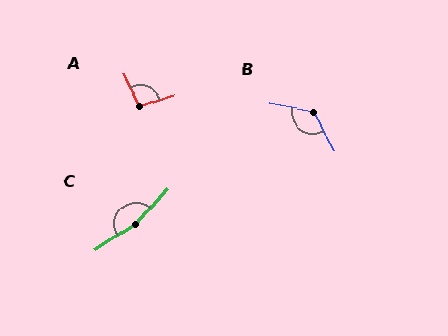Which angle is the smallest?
A, at approximately 99 degrees.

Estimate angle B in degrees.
Approximately 130 degrees.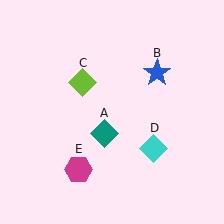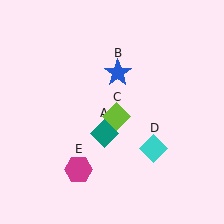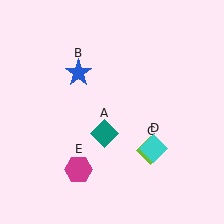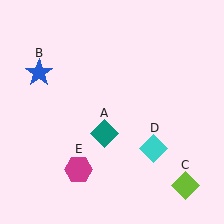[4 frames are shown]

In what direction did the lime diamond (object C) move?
The lime diamond (object C) moved down and to the right.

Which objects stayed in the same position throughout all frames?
Teal diamond (object A) and cyan diamond (object D) and magenta hexagon (object E) remained stationary.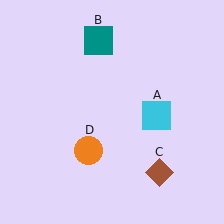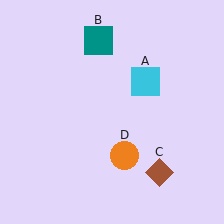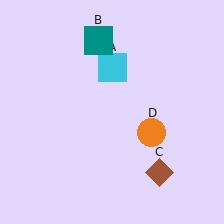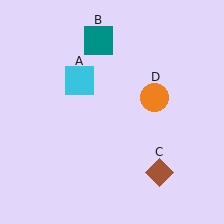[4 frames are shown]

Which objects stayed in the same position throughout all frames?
Teal square (object B) and brown diamond (object C) remained stationary.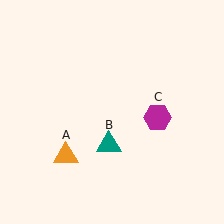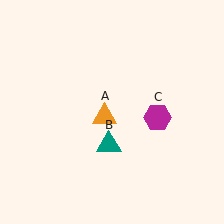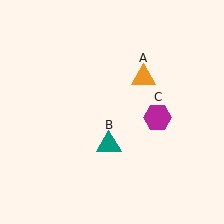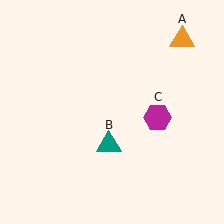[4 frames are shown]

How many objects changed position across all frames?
1 object changed position: orange triangle (object A).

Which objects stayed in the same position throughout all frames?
Teal triangle (object B) and magenta hexagon (object C) remained stationary.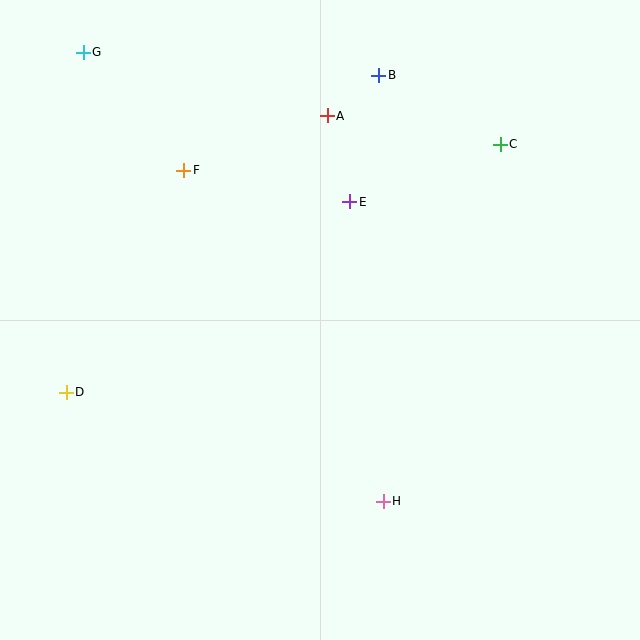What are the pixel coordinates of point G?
Point G is at (83, 52).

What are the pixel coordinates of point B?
Point B is at (379, 75).